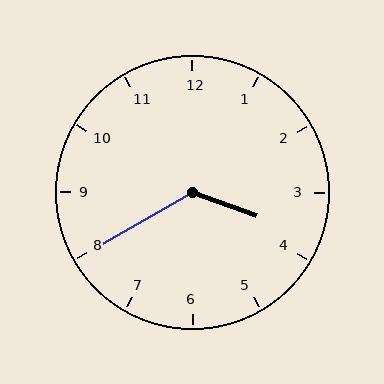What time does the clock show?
3:40.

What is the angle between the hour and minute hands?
Approximately 130 degrees.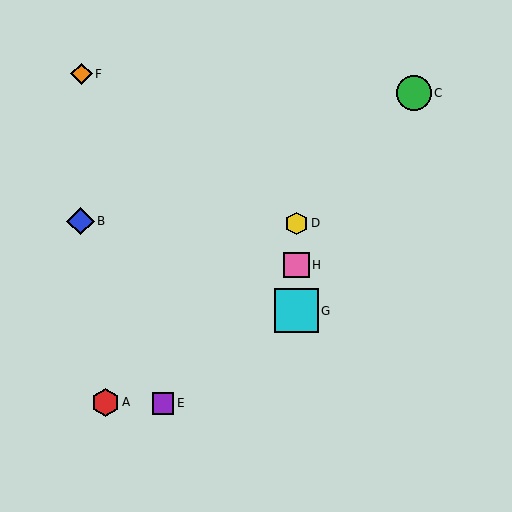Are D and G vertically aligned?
Yes, both are at x≈297.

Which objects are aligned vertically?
Objects D, G, H are aligned vertically.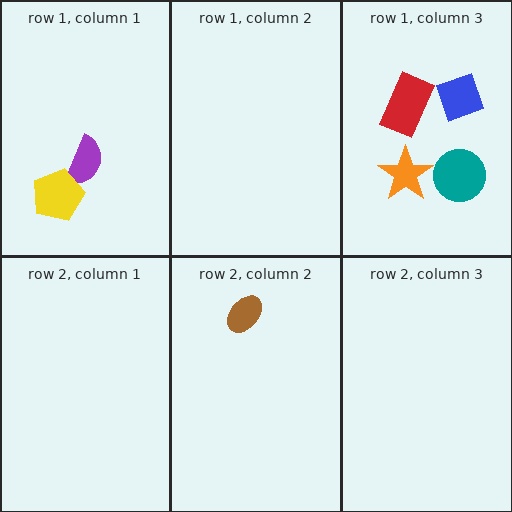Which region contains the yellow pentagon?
The row 1, column 1 region.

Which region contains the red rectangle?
The row 1, column 3 region.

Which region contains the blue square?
The row 1, column 3 region.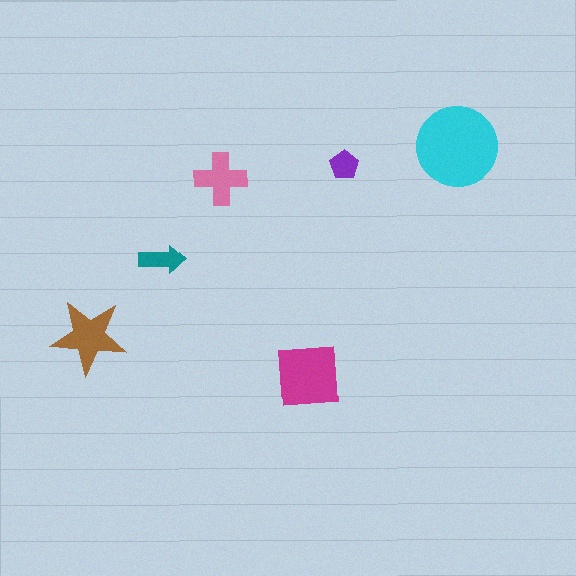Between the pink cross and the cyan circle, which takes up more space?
The cyan circle.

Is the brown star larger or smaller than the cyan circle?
Smaller.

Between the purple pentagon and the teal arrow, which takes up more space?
The teal arrow.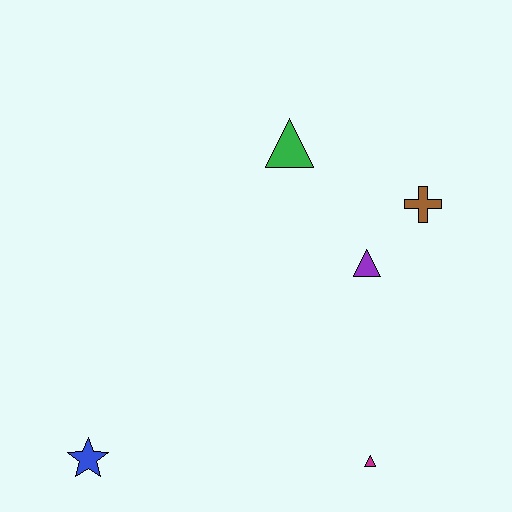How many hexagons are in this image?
There are no hexagons.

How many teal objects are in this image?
There are no teal objects.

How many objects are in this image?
There are 5 objects.